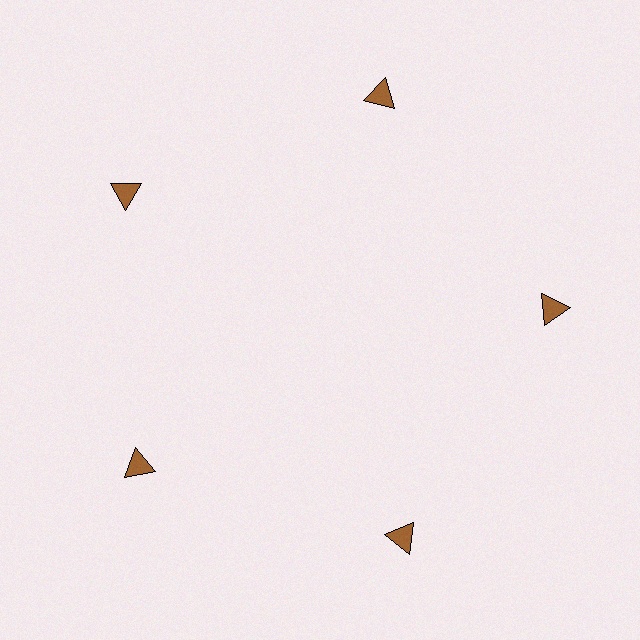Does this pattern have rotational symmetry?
Yes, this pattern has 5-fold rotational symmetry. It looks the same after rotating 72 degrees around the center.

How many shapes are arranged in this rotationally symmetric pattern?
There are 5 shapes, arranged in 5 groups of 1.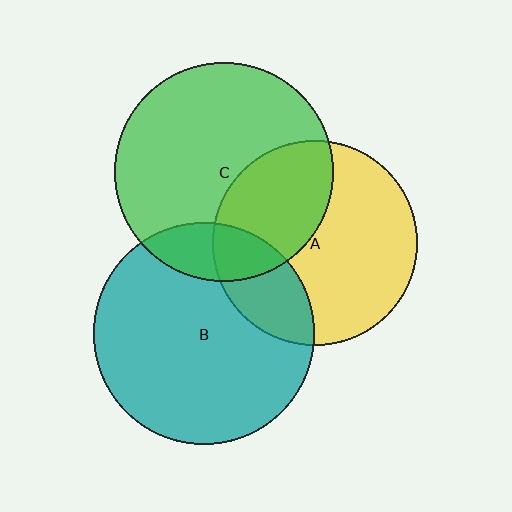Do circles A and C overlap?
Yes.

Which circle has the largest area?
Circle B (teal).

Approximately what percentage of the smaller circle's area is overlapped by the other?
Approximately 35%.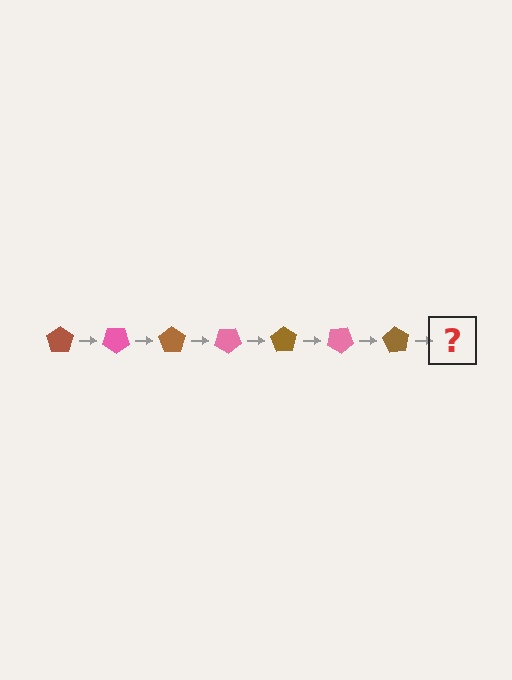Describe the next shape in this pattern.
It should be a pink pentagon, rotated 245 degrees from the start.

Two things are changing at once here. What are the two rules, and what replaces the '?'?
The two rules are that it rotates 35 degrees each step and the color cycles through brown and pink. The '?' should be a pink pentagon, rotated 245 degrees from the start.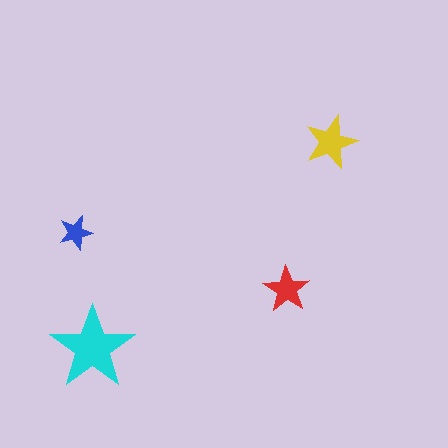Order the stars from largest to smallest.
the cyan one, the yellow one, the red one, the blue one.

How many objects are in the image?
There are 4 objects in the image.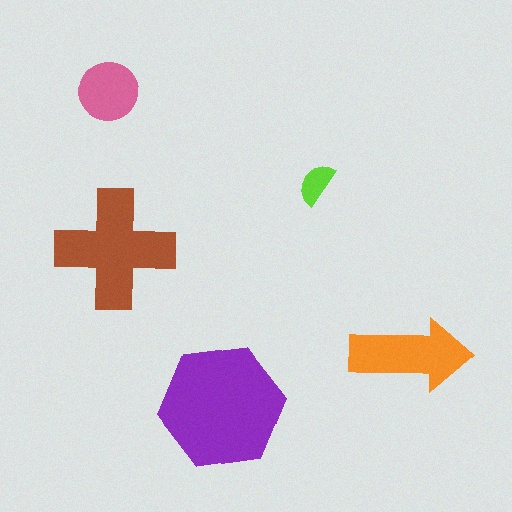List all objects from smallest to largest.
The lime semicircle, the pink circle, the orange arrow, the brown cross, the purple hexagon.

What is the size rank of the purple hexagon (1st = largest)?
1st.